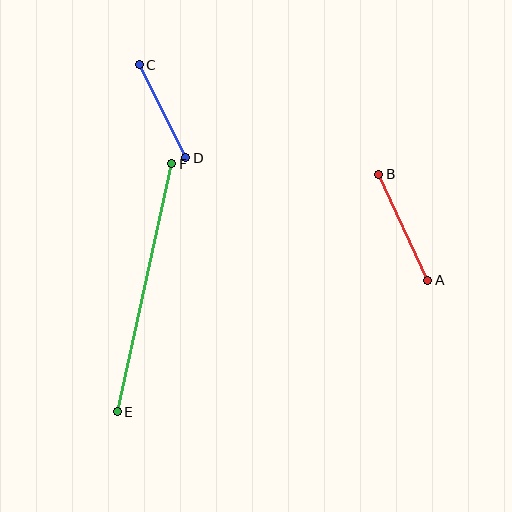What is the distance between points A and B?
The distance is approximately 117 pixels.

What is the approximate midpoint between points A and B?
The midpoint is at approximately (403, 227) pixels.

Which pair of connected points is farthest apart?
Points E and F are farthest apart.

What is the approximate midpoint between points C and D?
The midpoint is at approximately (162, 111) pixels.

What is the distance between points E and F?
The distance is approximately 254 pixels.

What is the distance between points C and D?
The distance is approximately 104 pixels.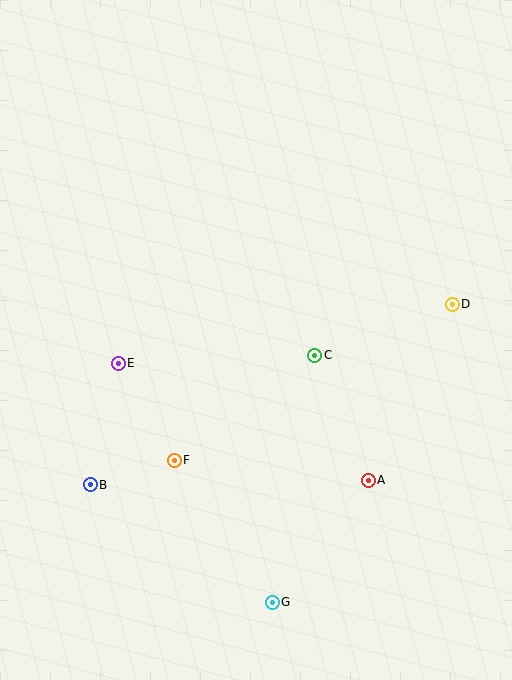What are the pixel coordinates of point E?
Point E is at (118, 363).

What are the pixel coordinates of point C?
Point C is at (315, 355).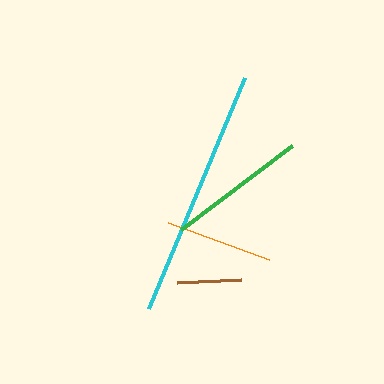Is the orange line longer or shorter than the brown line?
The orange line is longer than the brown line.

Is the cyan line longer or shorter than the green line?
The cyan line is longer than the green line.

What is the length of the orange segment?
The orange segment is approximately 107 pixels long.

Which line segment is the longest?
The cyan line is the longest at approximately 250 pixels.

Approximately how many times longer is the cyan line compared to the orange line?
The cyan line is approximately 2.3 times the length of the orange line.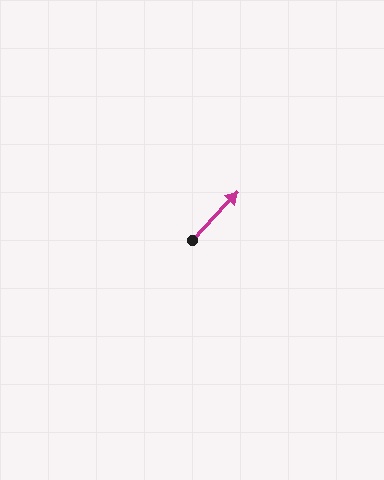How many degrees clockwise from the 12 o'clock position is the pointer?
Approximately 44 degrees.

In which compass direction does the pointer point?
Northeast.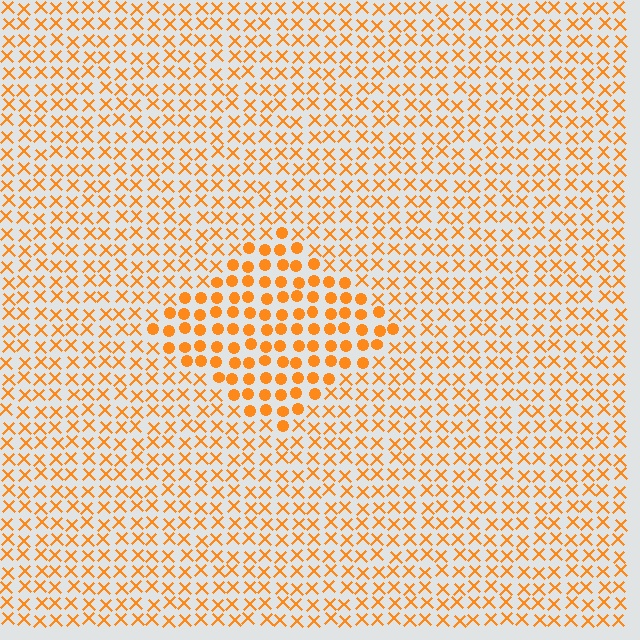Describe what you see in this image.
The image is filled with small orange elements arranged in a uniform grid. A diamond-shaped region contains circles, while the surrounding area contains X marks. The boundary is defined purely by the change in element shape.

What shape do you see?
I see a diamond.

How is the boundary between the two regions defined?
The boundary is defined by a change in element shape: circles inside vs. X marks outside. All elements share the same color and spacing.